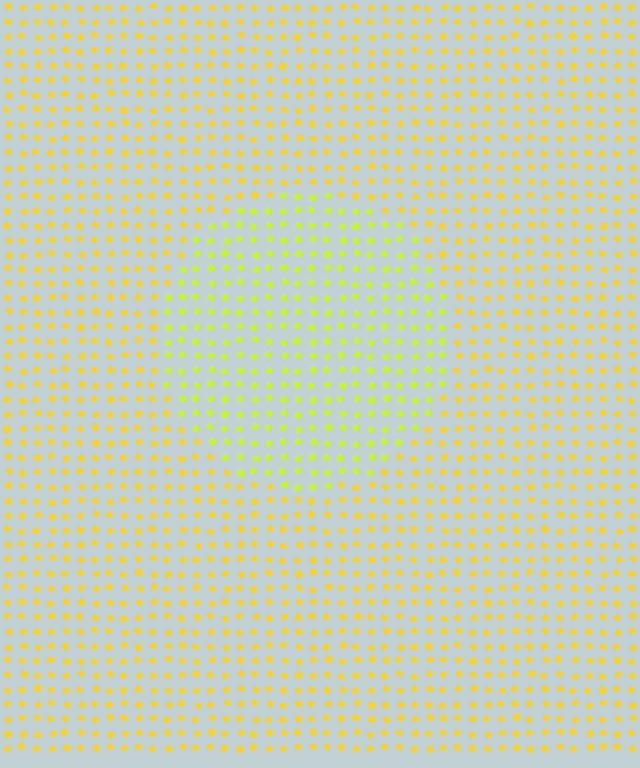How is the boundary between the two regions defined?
The boundary is defined purely by a slight shift in hue (about 25 degrees). Spacing, size, and orientation are identical on both sides.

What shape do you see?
I see a circle.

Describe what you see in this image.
The image is filled with small yellow elements in a uniform arrangement. A circle-shaped region is visible where the elements are tinted to a slightly different hue, forming a subtle color boundary.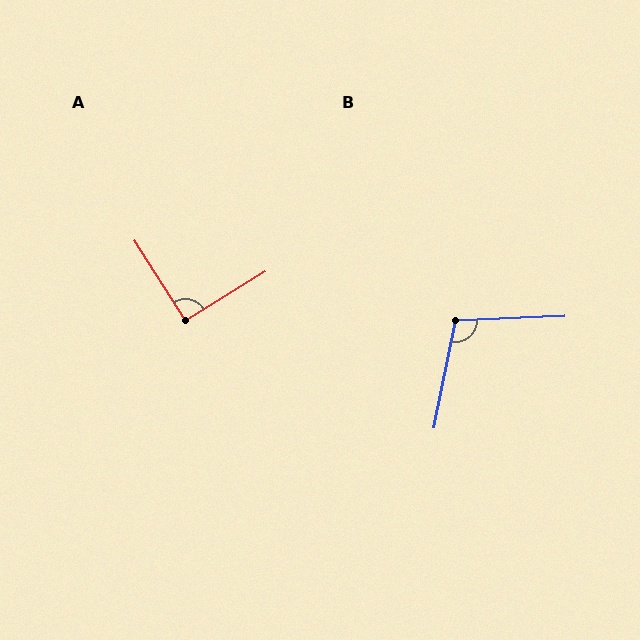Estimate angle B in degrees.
Approximately 103 degrees.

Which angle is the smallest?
A, at approximately 91 degrees.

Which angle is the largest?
B, at approximately 103 degrees.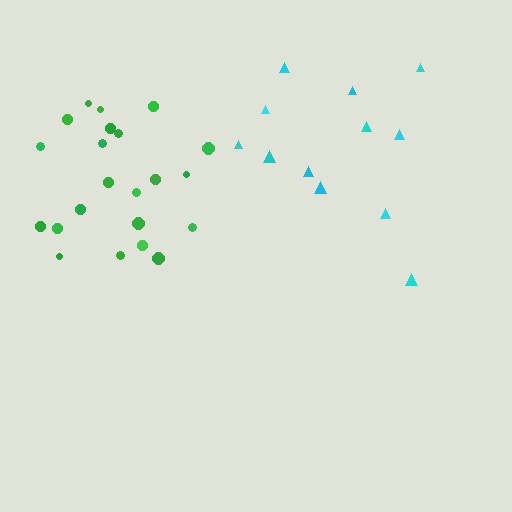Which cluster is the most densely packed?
Green.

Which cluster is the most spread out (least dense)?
Cyan.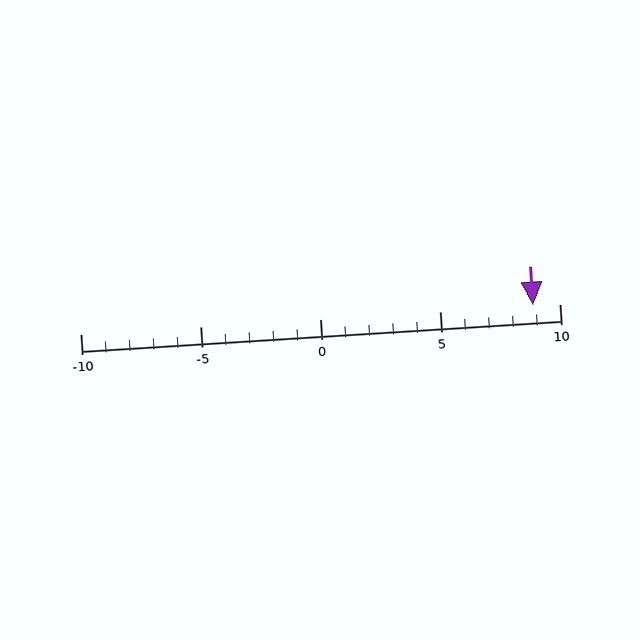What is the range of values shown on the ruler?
The ruler shows values from -10 to 10.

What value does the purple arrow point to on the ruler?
The purple arrow points to approximately 9.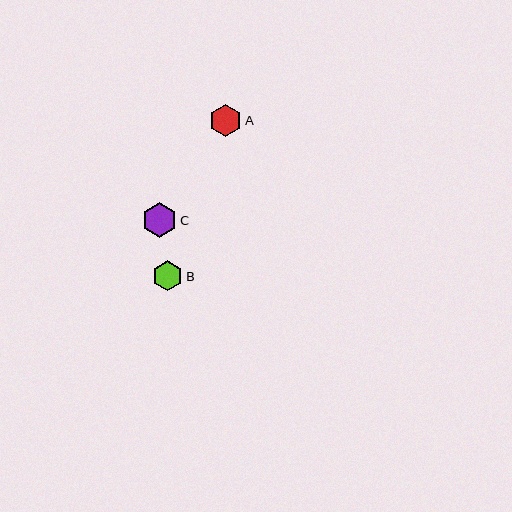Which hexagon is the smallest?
Hexagon B is the smallest with a size of approximately 30 pixels.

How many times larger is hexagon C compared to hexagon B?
Hexagon C is approximately 1.2 times the size of hexagon B.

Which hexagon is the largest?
Hexagon C is the largest with a size of approximately 35 pixels.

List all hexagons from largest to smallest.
From largest to smallest: C, A, B.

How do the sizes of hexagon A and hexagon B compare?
Hexagon A and hexagon B are approximately the same size.